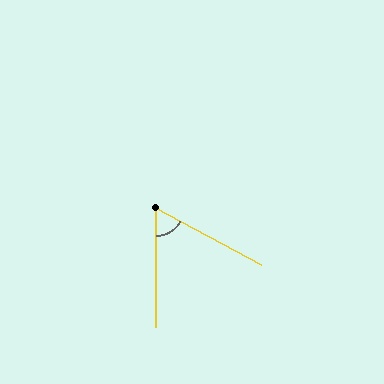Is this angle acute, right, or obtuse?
It is acute.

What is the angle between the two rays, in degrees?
Approximately 62 degrees.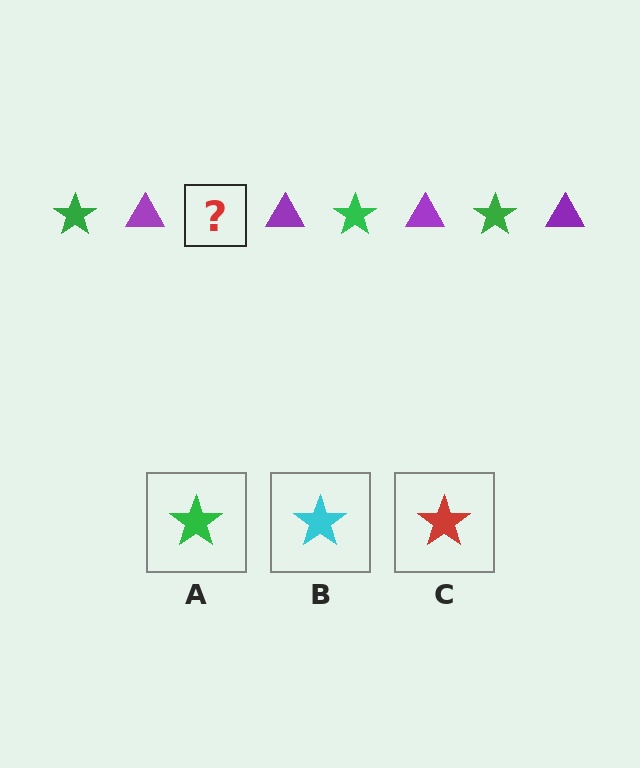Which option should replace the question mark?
Option A.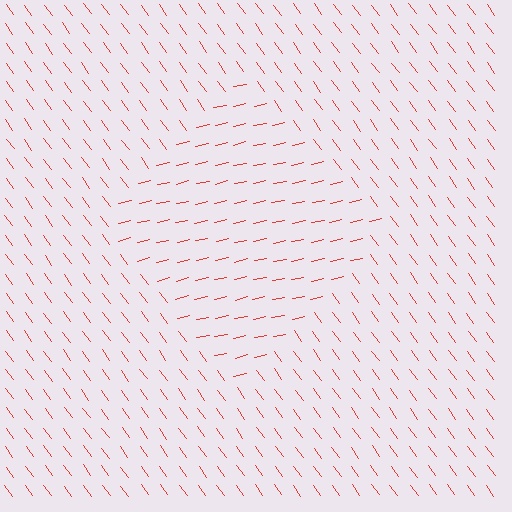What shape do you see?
I see a diamond.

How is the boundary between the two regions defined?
The boundary is defined purely by a change in line orientation (approximately 66 degrees difference). All lines are the same color and thickness.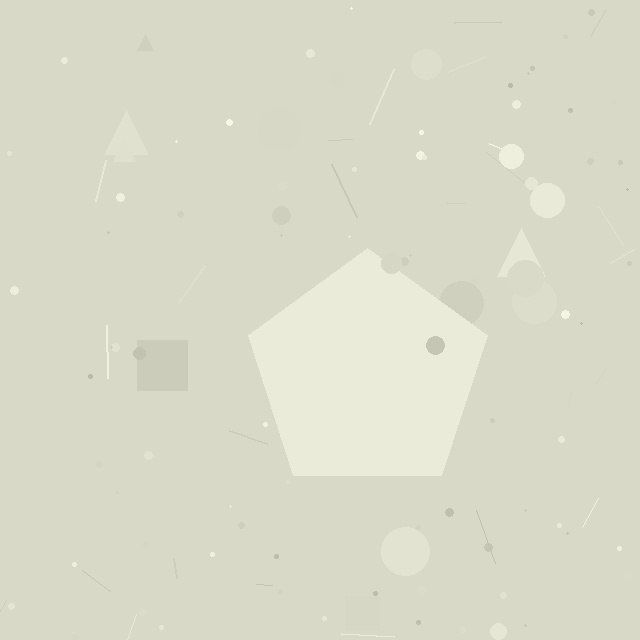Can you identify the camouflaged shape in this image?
The camouflaged shape is a pentagon.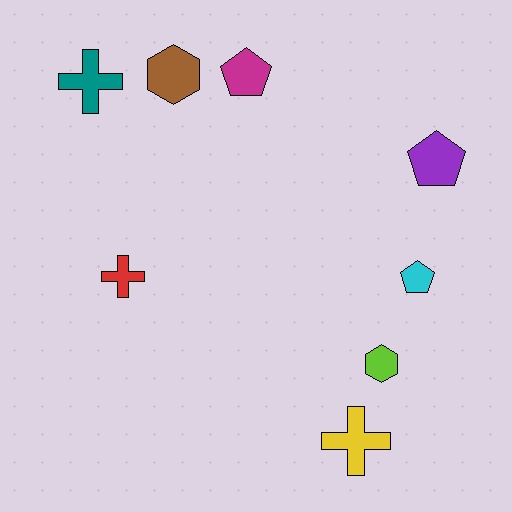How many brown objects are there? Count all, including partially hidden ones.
There is 1 brown object.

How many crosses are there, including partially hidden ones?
There are 3 crosses.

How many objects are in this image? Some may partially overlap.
There are 8 objects.